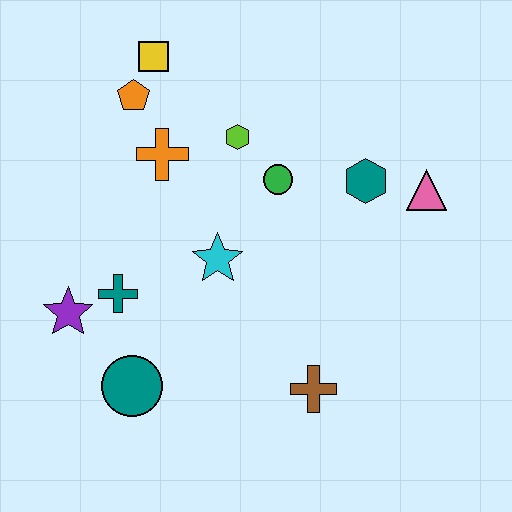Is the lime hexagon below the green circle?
No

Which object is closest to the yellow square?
The orange pentagon is closest to the yellow square.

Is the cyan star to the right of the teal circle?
Yes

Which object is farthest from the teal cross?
The pink triangle is farthest from the teal cross.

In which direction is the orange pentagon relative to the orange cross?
The orange pentagon is above the orange cross.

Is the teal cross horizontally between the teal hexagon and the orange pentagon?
No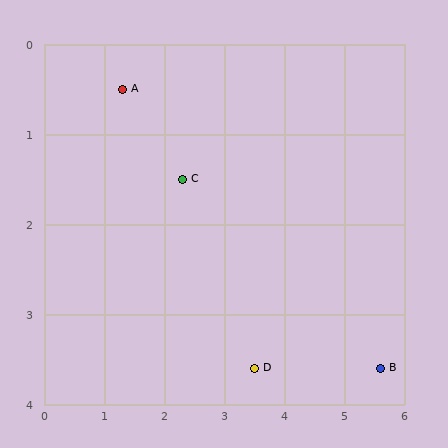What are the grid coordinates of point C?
Point C is at approximately (2.3, 1.5).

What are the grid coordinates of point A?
Point A is at approximately (1.3, 0.5).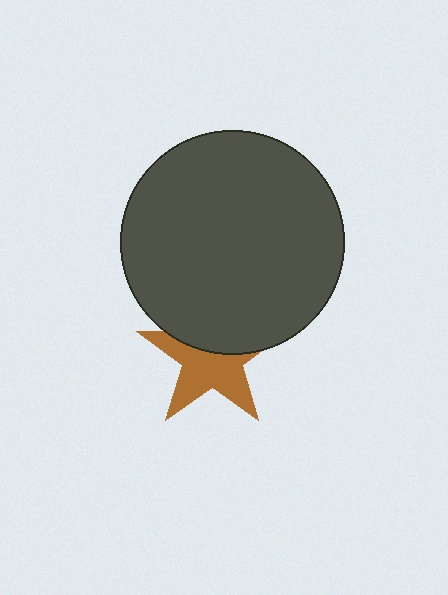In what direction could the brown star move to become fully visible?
The brown star could move down. That would shift it out from behind the dark gray circle entirely.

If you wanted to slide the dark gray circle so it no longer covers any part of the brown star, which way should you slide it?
Slide it up — that is the most direct way to separate the two shapes.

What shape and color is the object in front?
The object in front is a dark gray circle.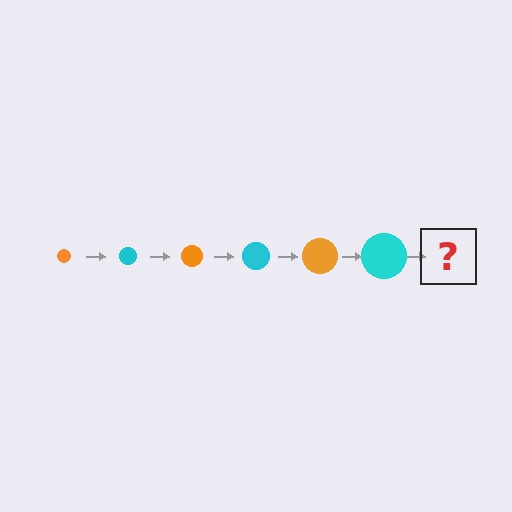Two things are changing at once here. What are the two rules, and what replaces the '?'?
The two rules are that the circle grows larger each step and the color cycles through orange and cyan. The '?' should be an orange circle, larger than the previous one.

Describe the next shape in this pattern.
It should be an orange circle, larger than the previous one.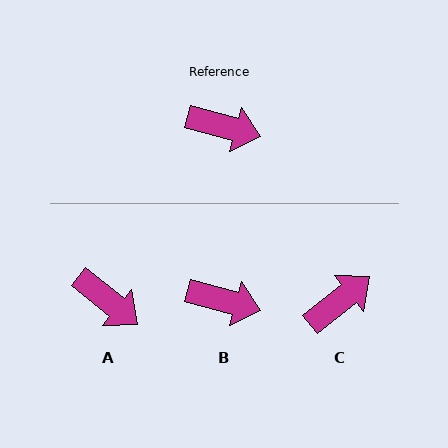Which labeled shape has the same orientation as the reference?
B.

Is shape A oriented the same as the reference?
No, it is off by about 23 degrees.